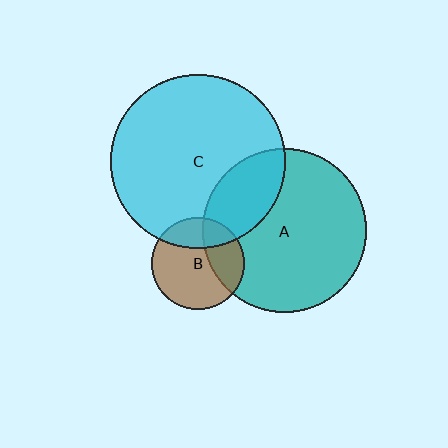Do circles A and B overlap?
Yes.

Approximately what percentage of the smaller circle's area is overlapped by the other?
Approximately 30%.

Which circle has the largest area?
Circle C (cyan).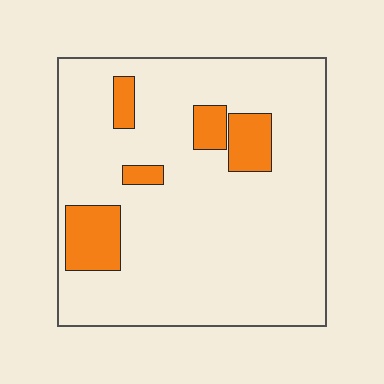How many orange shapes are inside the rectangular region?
5.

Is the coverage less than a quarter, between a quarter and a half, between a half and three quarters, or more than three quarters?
Less than a quarter.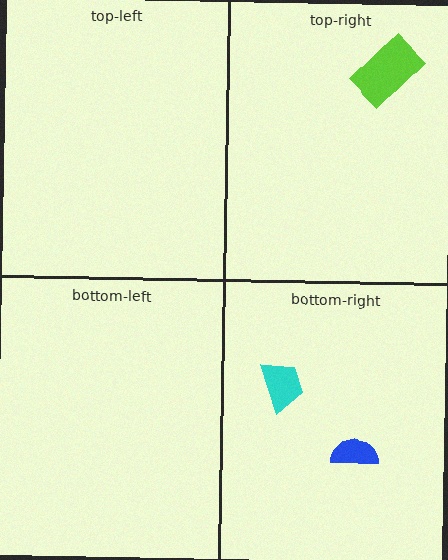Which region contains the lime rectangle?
The top-right region.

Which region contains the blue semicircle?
The bottom-right region.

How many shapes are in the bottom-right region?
2.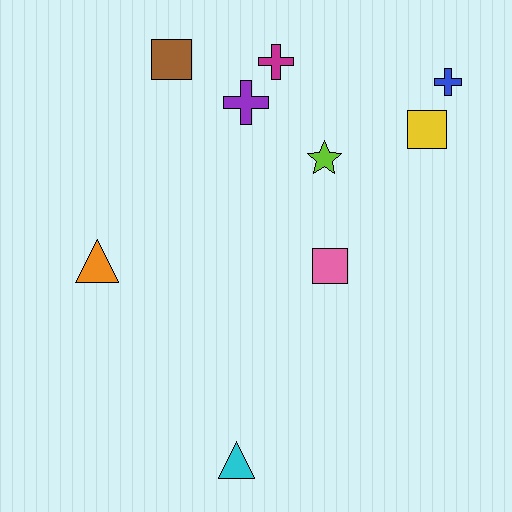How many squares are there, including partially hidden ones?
There are 3 squares.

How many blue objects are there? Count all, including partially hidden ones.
There is 1 blue object.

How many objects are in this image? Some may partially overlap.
There are 9 objects.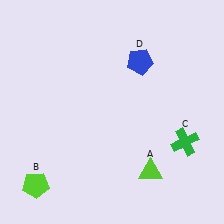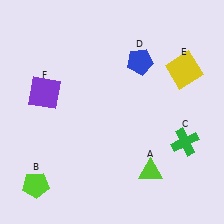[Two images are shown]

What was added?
A yellow square (E), a purple square (F) were added in Image 2.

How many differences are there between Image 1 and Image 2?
There are 2 differences between the two images.